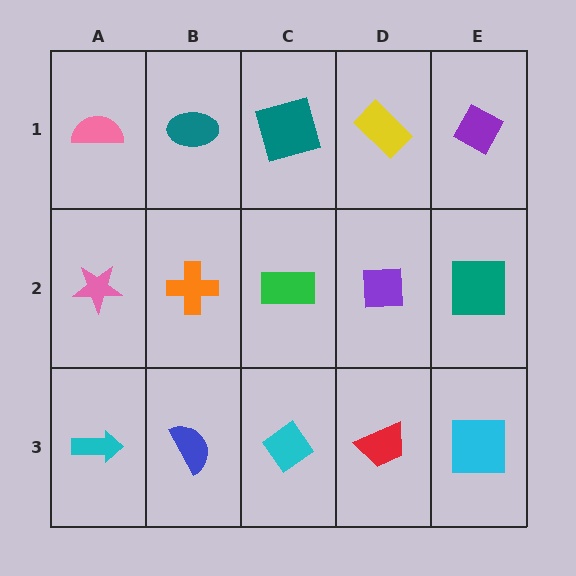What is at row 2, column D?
A purple square.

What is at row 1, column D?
A yellow rectangle.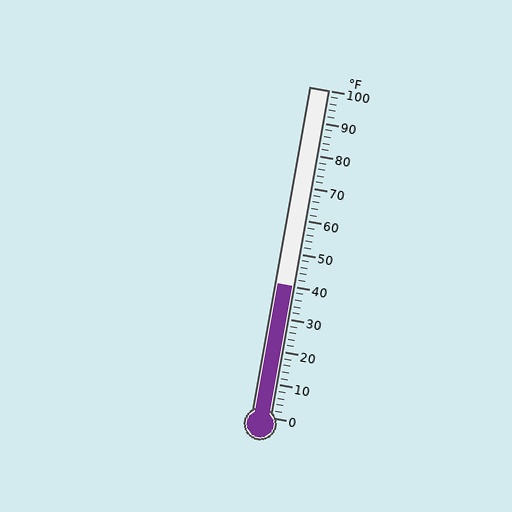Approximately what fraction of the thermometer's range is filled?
The thermometer is filled to approximately 40% of its range.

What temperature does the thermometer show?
The thermometer shows approximately 40°F.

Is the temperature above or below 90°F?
The temperature is below 90°F.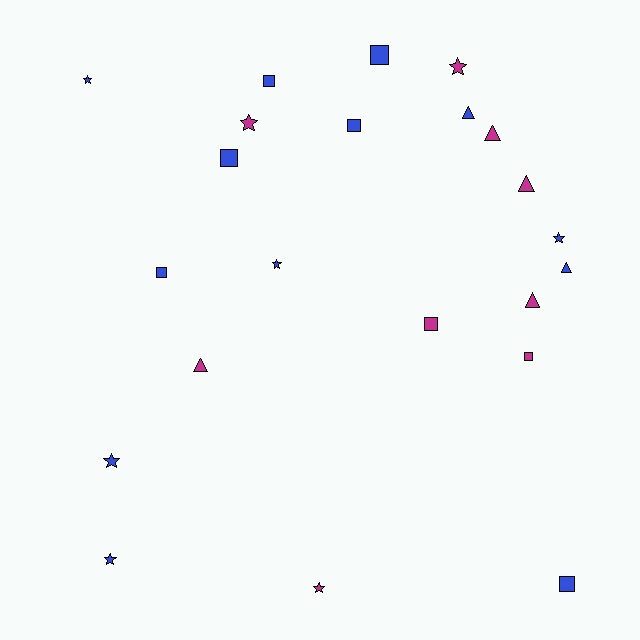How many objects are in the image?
There are 22 objects.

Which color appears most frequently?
Blue, with 13 objects.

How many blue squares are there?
There are 6 blue squares.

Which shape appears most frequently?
Star, with 8 objects.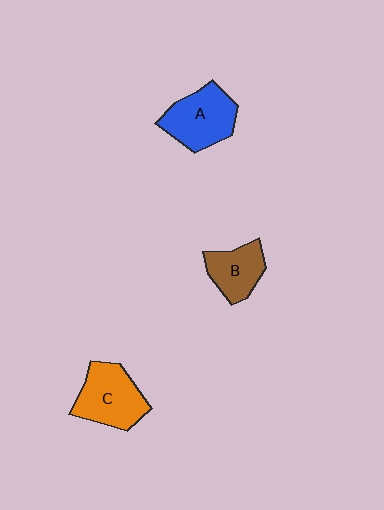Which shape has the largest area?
Shape C (orange).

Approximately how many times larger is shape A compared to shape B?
Approximately 1.3 times.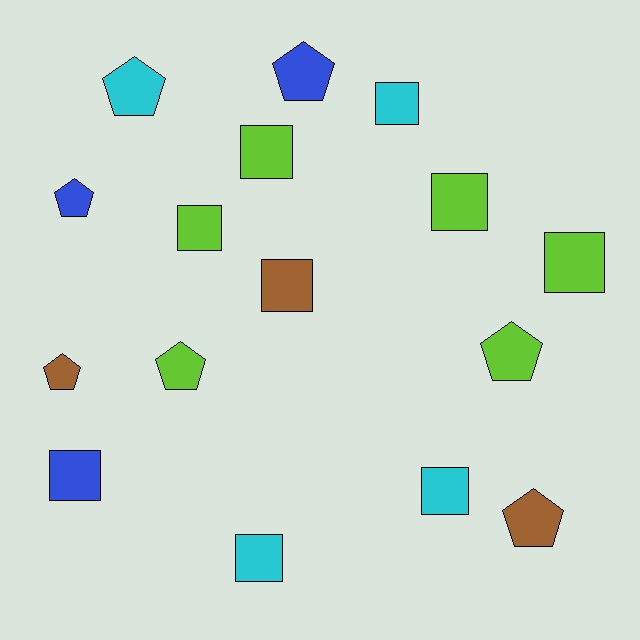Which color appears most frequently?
Lime, with 6 objects.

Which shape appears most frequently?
Square, with 9 objects.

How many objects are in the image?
There are 16 objects.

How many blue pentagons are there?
There are 2 blue pentagons.